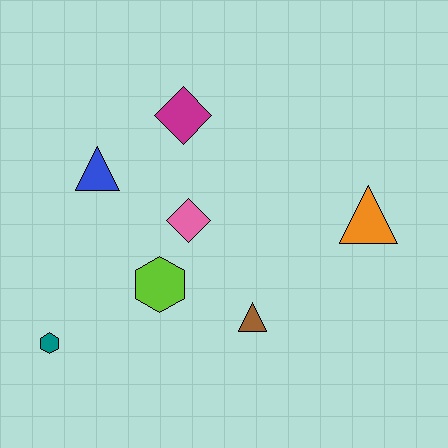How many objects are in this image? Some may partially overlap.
There are 7 objects.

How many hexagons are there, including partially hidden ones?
There are 2 hexagons.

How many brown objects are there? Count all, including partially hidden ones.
There is 1 brown object.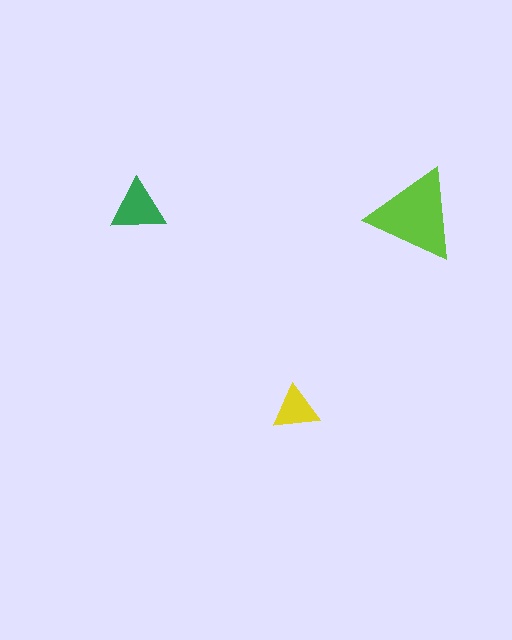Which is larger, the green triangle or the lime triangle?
The lime one.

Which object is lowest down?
The yellow triangle is bottommost.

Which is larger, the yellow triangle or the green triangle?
The green one.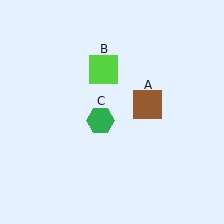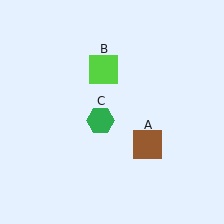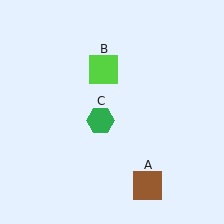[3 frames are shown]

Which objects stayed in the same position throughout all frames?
Lime square (object B) and green hexagon (object C) remained stationary.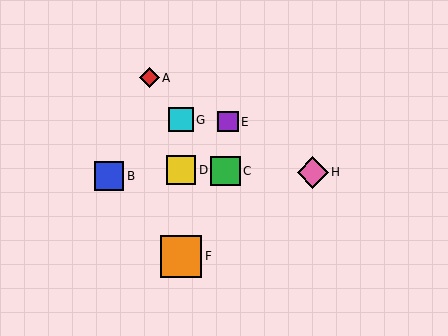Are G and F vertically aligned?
Yes, both are at x≈181.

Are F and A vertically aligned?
No, F is at x≈181 and A is at x≈149.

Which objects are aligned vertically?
Objects D, F, G are aligned vertically.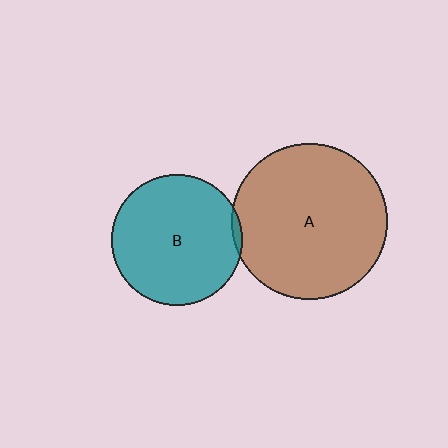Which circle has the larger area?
Circle A (brown).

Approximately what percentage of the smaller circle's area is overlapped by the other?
Approximately 5%.